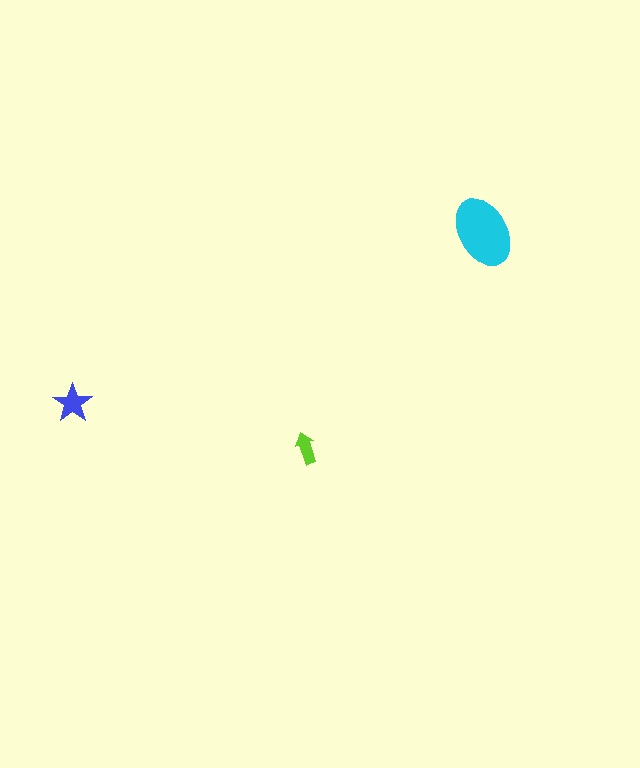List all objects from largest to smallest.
The cyan ellipse, the blue star, the lime arrow.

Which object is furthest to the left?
The blue star is leftmost.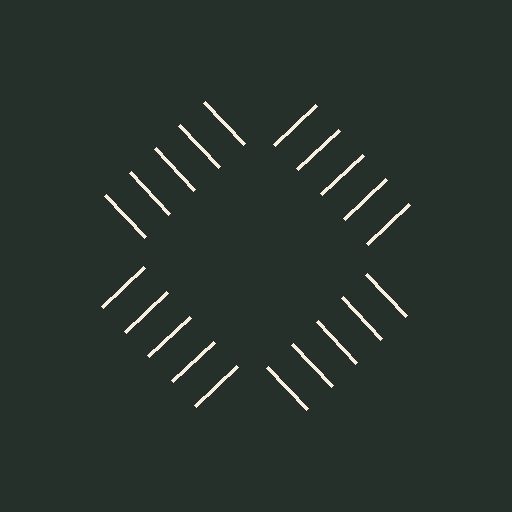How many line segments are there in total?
20 — 5 along each of the 4 edges.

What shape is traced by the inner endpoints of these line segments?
An illusory square — the line segments terminate on its edges but no continuous stroke is drawn.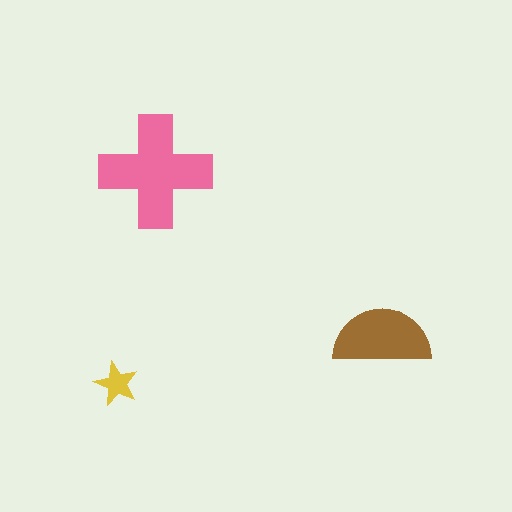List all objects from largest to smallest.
The pink cross, the brown semicircle, the yellow star.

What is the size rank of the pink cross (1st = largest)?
1st.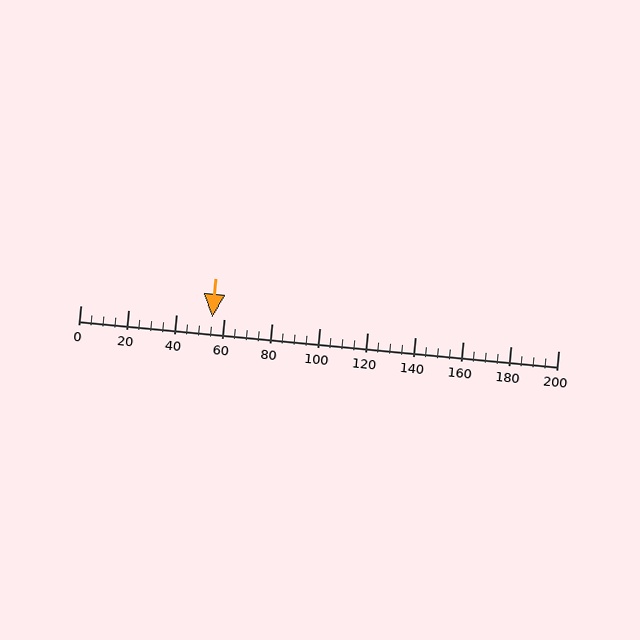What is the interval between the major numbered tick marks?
The major tick marks are spaced 20 units apart.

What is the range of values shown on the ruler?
The ruler shows values from 0 to 200.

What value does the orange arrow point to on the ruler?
The orange arrow points to approximately 55.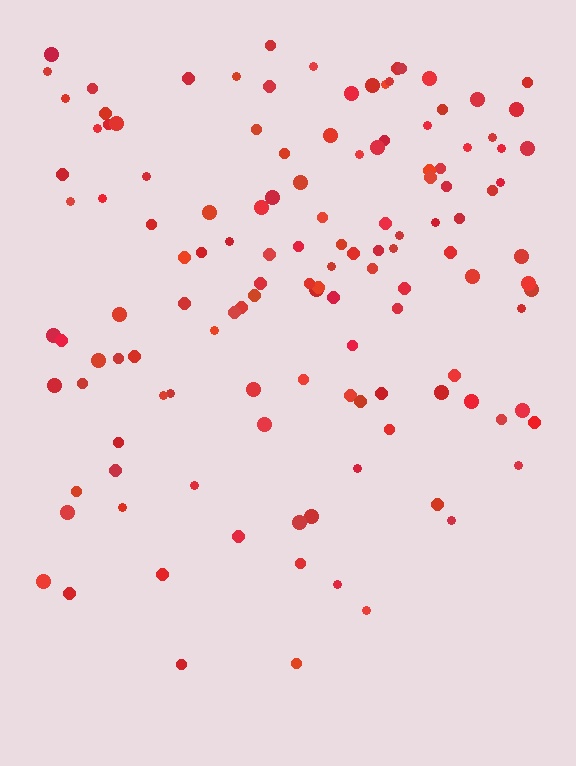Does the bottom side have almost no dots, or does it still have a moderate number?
Still a moderate number, just noticeably fewer than the top.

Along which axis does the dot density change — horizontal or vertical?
Vertical.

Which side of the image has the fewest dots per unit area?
The bottom.